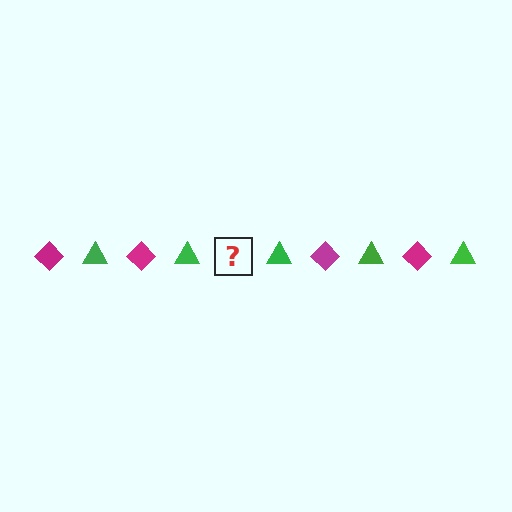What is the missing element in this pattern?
The missing element is a magenta diamond.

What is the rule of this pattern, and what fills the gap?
The rule is that the pattern alternates between magenta diamond and green triangle. The gap should be filled with a magenta diamond.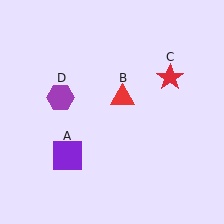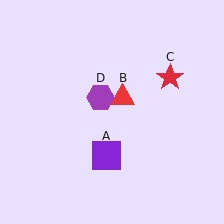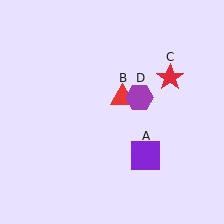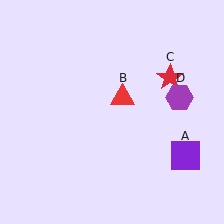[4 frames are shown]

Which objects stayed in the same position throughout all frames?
Red triangle (object B) and red star (object C) remained stationary.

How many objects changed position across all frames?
2 objects changed position: purple square (object A), purple hexagon (object D).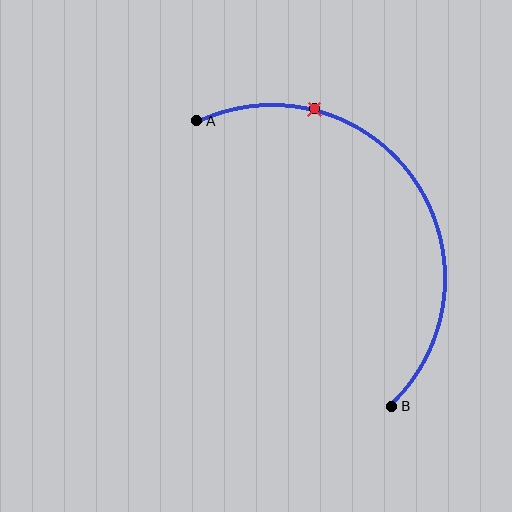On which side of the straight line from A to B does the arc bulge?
The arc bulges above and to the right of the straight line connecting A and B.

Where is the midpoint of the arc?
The arc midpoint is the point on the curve farthest from the straight line joining A and B. It sits above and to the right of that line.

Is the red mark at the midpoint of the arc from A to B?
No. The red mark lies on the arc but is closer to endpoint A. The arc midpoint would be at the point on the curve equidistant along the arc from both A and B.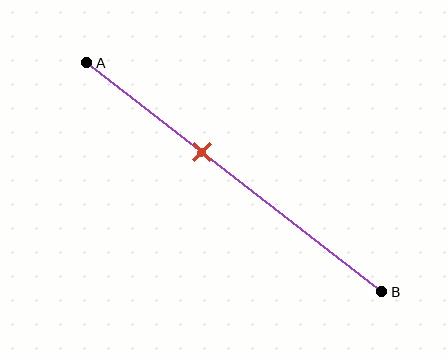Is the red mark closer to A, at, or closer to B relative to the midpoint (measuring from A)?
The red mark is closer to point A than the midpoint of segment AB.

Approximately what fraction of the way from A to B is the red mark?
The red mark is approximately 40% of the way from A to B.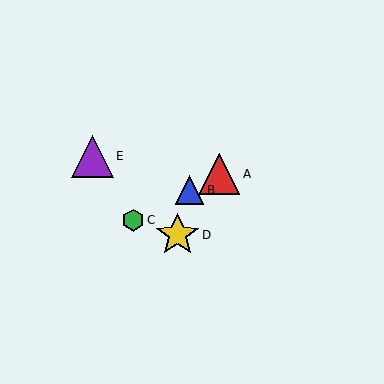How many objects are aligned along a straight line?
3 objects (A, B, C) are aligned along a straight line.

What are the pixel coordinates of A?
Object A is at (219, 174).